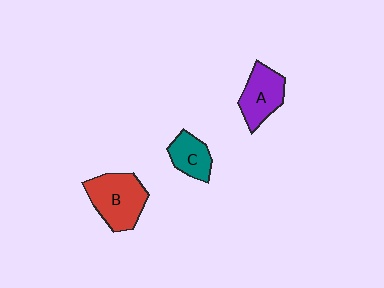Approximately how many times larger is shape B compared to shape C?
Approximately 1.7 times.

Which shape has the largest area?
Shape B (red).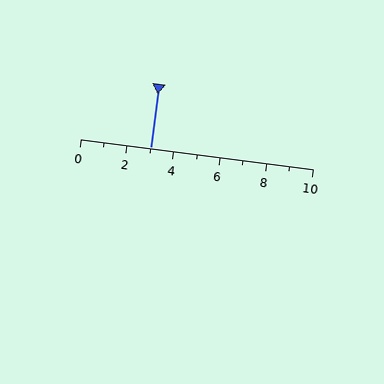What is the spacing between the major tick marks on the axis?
The major ticks are spaced 2 apart.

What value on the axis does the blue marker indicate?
The marker indicates approximately 3.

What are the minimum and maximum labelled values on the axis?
The axis runs from 0 to 10.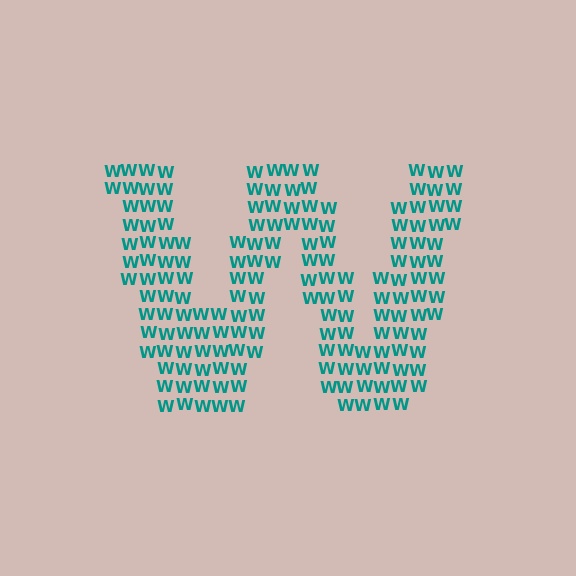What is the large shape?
The large shape is the letter W.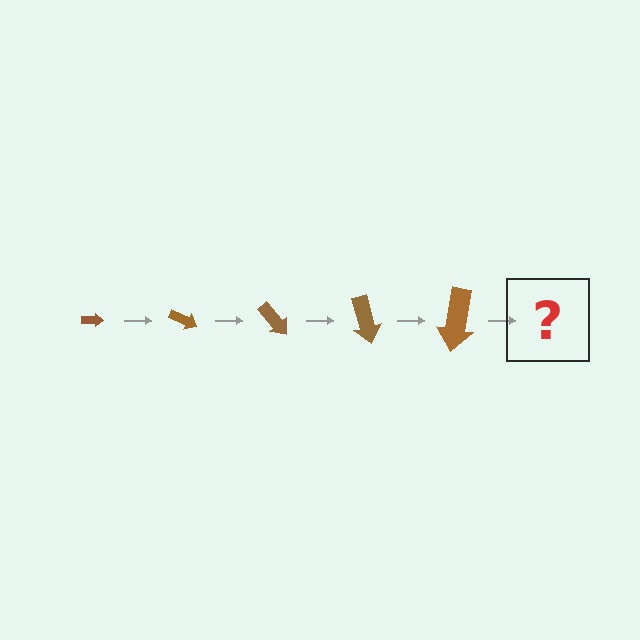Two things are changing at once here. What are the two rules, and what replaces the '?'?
The two rules are that the arrow grows larger each step and it rotates 25 degrees each step. The '?' should be an arrow, larger than the previous one and rotated 125 degrees from the start.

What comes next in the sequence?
The next element should be an arrow, larger than the previous one and rotated 125 degrees from the start.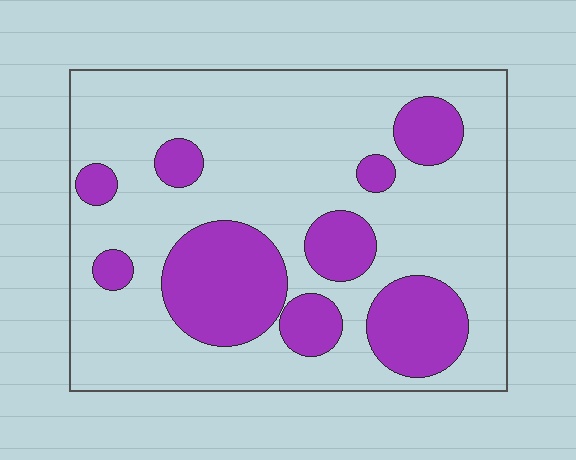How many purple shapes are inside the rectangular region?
9.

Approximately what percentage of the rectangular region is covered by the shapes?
Approximately 25%.